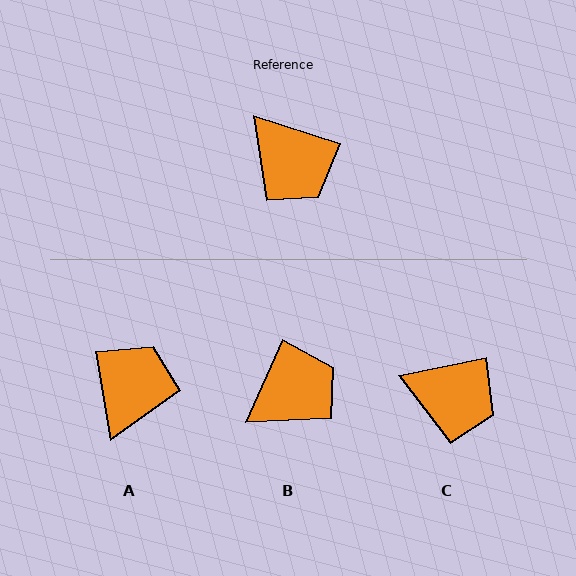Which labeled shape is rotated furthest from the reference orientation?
A, about 117 degrees away.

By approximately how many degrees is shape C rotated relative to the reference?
Approximately 29 degrees counter-clockwise.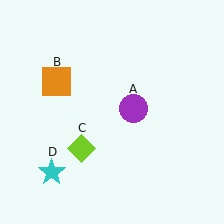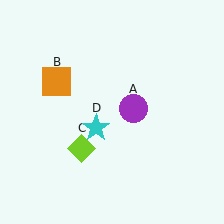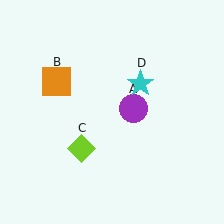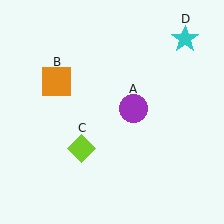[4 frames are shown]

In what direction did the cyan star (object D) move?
The cyan star (object D) moved up and to the right.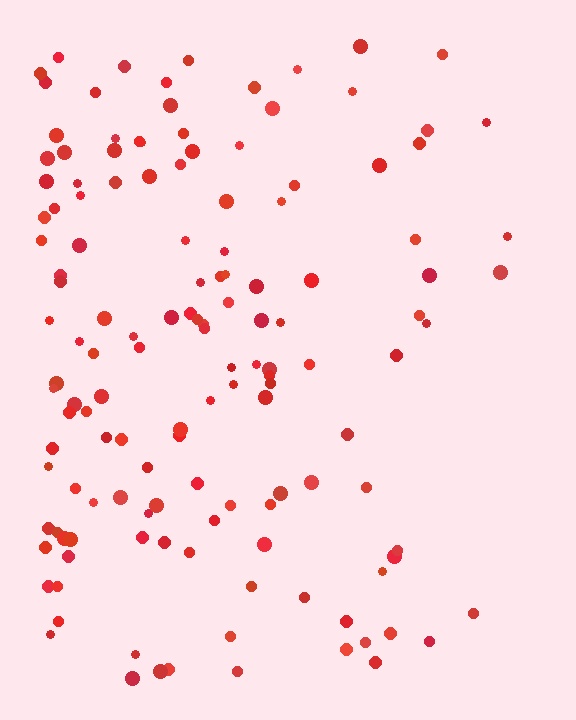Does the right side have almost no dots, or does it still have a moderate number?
Still a moderate number, just noticeably fewer than the left.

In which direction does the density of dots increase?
From right to left, with the left side densest.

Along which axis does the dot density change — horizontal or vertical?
Horizontal.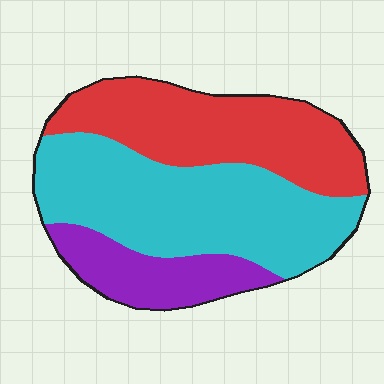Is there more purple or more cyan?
Cyan.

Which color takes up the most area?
Cyan, at roughly 45%.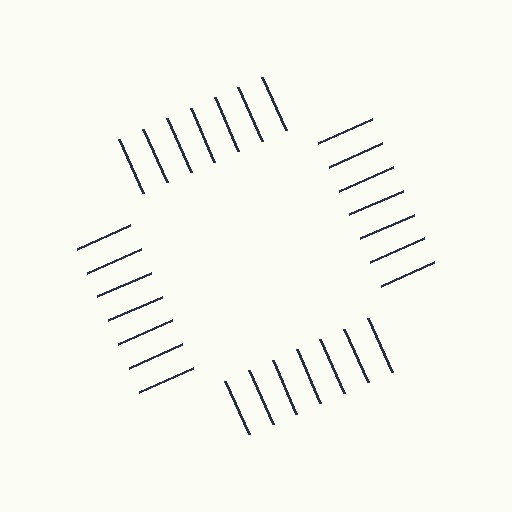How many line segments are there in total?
28 — 7 along each of the 4 edges.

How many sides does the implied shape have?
4 sides — the line-ends trace a square.